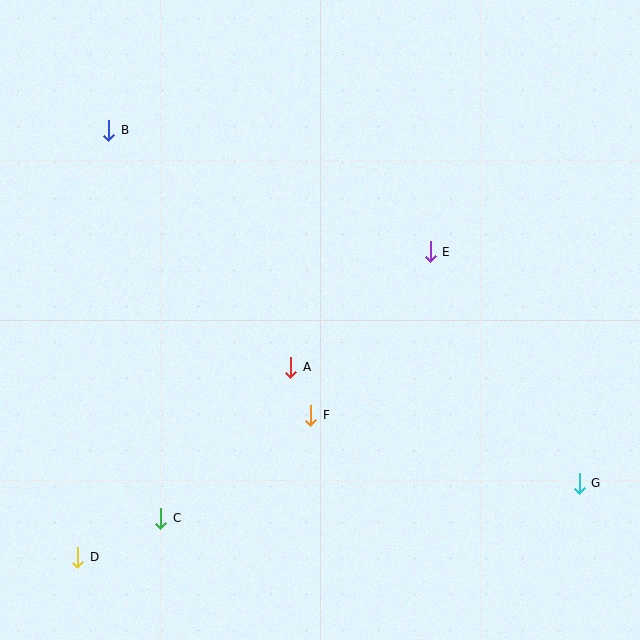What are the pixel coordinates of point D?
Point D is at (78, 557).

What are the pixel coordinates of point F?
Point F is at (311, 415).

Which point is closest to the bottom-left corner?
Point D is closest to the bottom-left corner.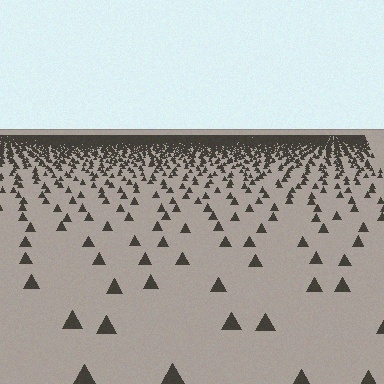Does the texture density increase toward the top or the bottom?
Density increases toward the top.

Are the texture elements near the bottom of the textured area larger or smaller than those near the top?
Larger. Near the bottom, elements are closer to the viewer and appear at a bigger on-screen size.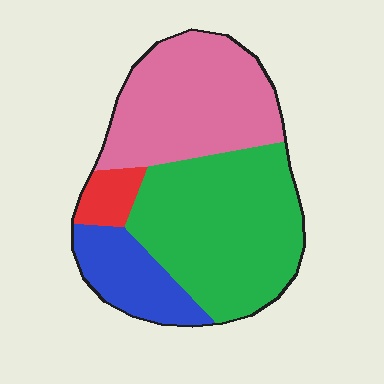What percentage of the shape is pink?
Pink takes up about one third (1/3) of the shape.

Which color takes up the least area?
Red, at roughly 5%.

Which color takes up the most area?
Green, at roughly 45%.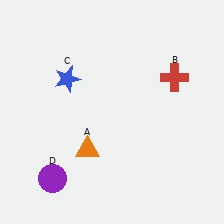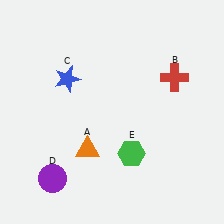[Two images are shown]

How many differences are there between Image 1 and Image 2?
There is 1 difference between the two images.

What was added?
A green hexagon (E) was added in Image 2.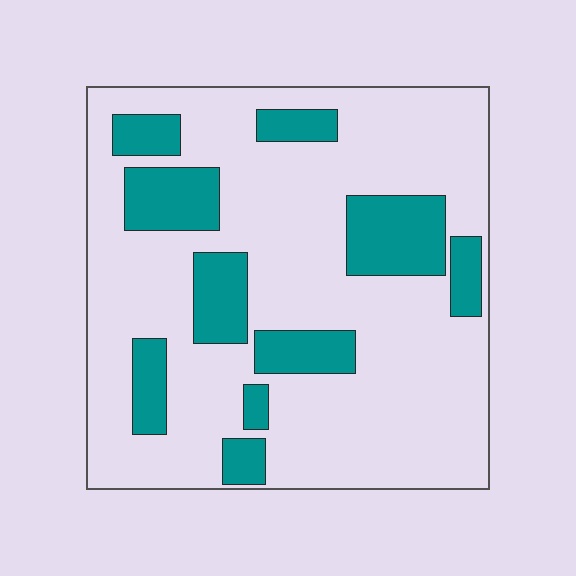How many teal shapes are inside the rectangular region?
10.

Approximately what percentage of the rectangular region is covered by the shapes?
Approximately 25%.